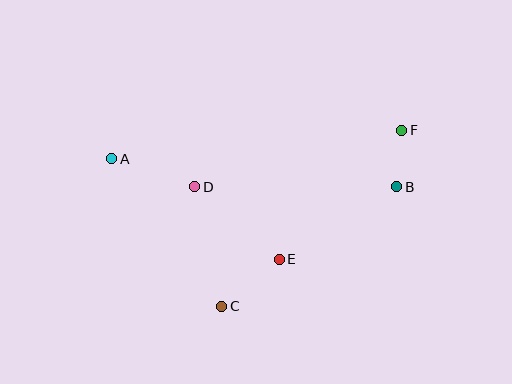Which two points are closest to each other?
Points B and F are closest to each other.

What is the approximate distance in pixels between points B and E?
The distance between B and E is approximately 138 pixels.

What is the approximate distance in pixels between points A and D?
The distance between A and D is approximately 88 pixels.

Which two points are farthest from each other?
Points A and F are farthest from each other.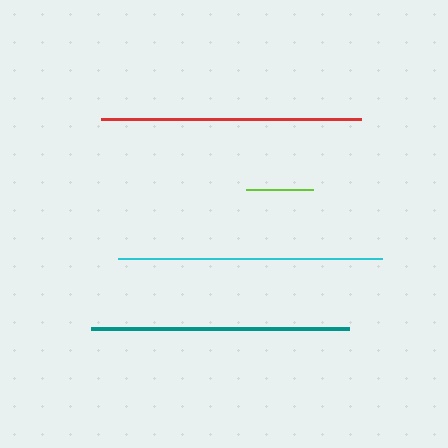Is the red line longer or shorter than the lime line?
The red line is longer than the lime line.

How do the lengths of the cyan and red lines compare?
The cyan and red lines are approximately the same length.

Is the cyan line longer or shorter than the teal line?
The cyan line is longer than the teal line.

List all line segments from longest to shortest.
From longest to shortest: cyan, red, teal, lime.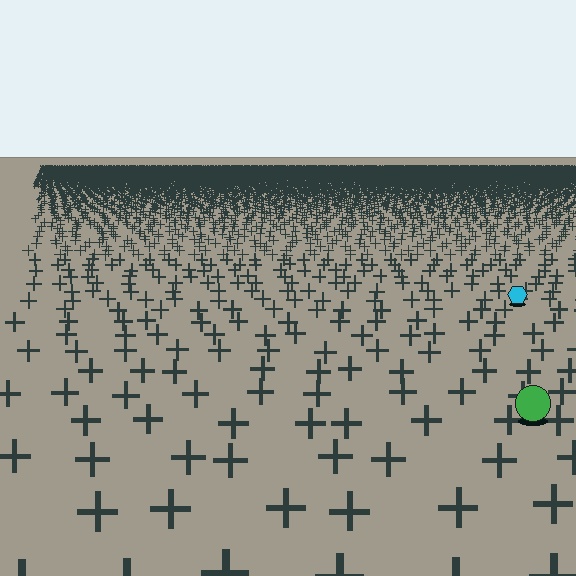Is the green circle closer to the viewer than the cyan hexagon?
Yes. The green circle is closer — you can tell from the texture gradient: the ground texture is coarser near it.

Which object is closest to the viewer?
The green circle is closest. The texture marks near it are larger and more spread out.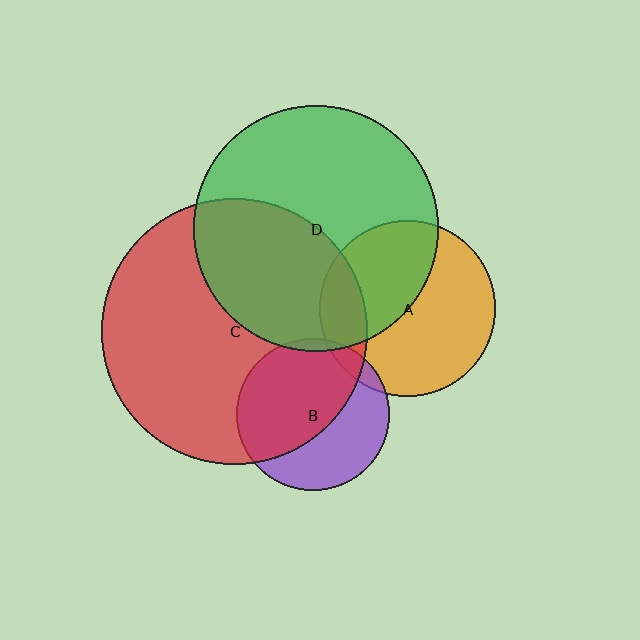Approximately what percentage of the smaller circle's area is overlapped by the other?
Approximately 5%.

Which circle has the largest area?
Circle C (red).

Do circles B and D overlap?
Yes.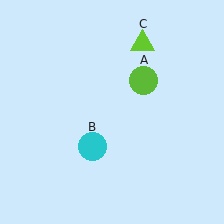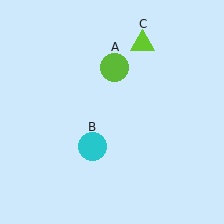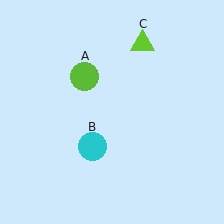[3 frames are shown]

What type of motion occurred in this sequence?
The lime circle (object A) rotated counterclockwise around the center of the scene.